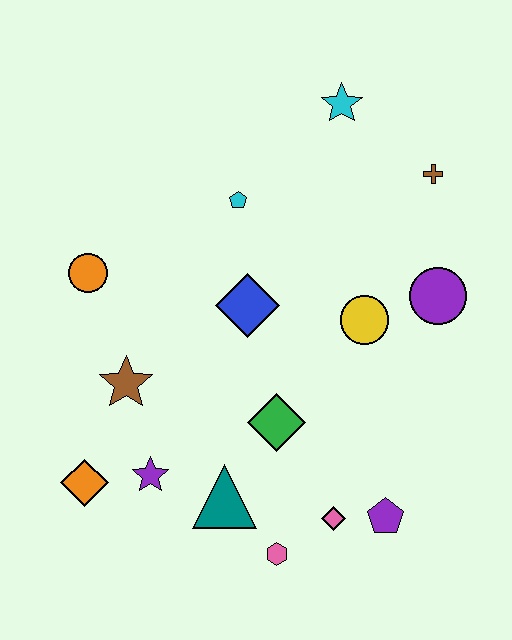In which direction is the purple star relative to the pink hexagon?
The purple star is to the left of the pink hexagon.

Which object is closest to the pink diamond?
The purple pentagon is closest to the pink diamond.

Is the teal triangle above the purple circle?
No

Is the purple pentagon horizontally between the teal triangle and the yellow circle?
No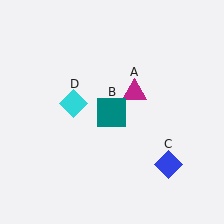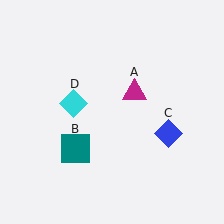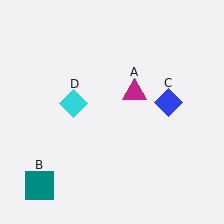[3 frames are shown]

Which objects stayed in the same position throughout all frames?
Magenta triangle (object A) and cyan diamond (object D) remained stationary.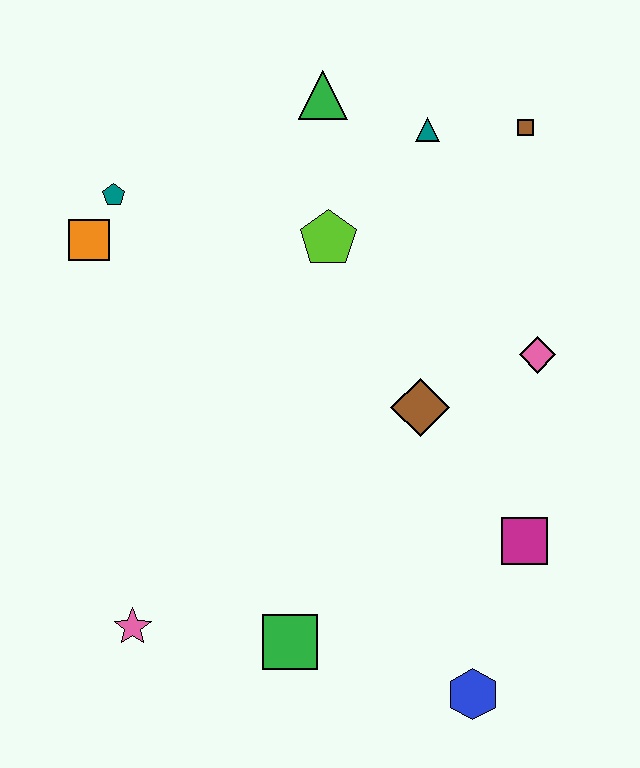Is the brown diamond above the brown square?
No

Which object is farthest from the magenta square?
The teal pentagon is farthest from the magenta square.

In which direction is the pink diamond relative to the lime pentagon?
The pink diamond is to the right of the lime pentagon.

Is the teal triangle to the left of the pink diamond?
Yes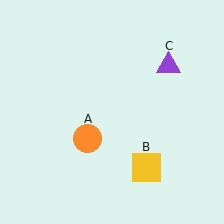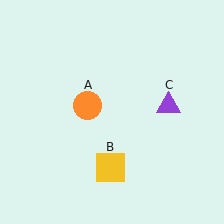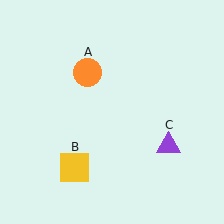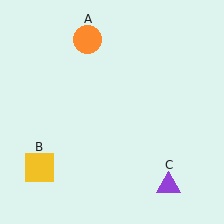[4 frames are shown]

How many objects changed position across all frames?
3 objects changed position: orange circle (object A), yellow square (object B), purple triangle (object C).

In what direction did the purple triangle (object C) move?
The purple triangle (object C) moved down.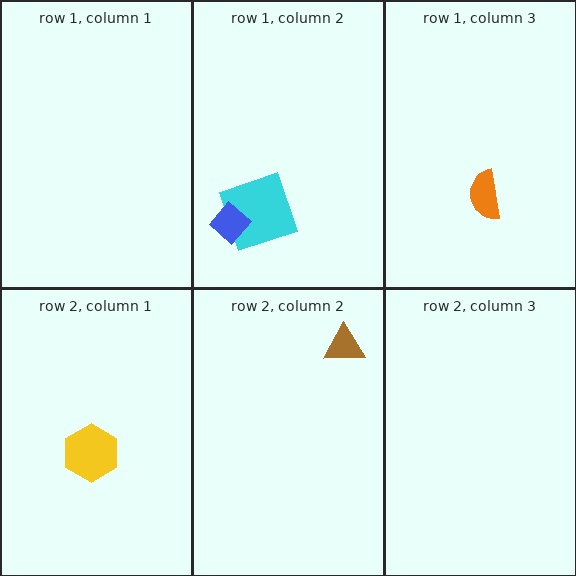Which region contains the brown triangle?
The row 2, column 2 region.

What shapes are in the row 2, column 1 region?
The yellow hexagon.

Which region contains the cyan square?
The row 1, column 2 region.